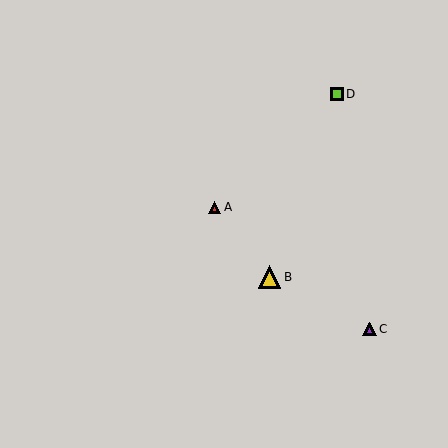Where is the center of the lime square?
The center of the lime square is at (337, 94).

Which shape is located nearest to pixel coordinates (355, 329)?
The purple triangle (labeled C) at (370, 329) is nearest to that location.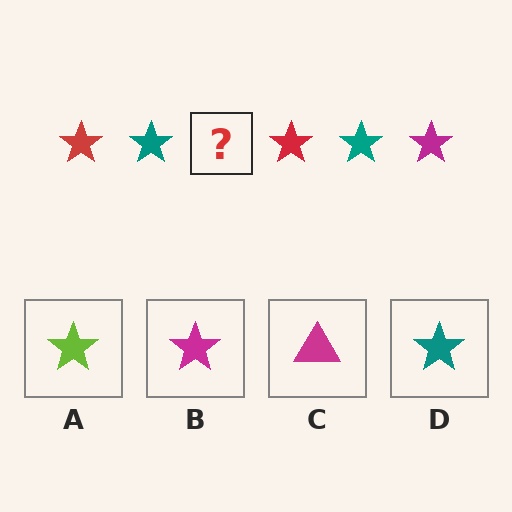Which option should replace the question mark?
Option B.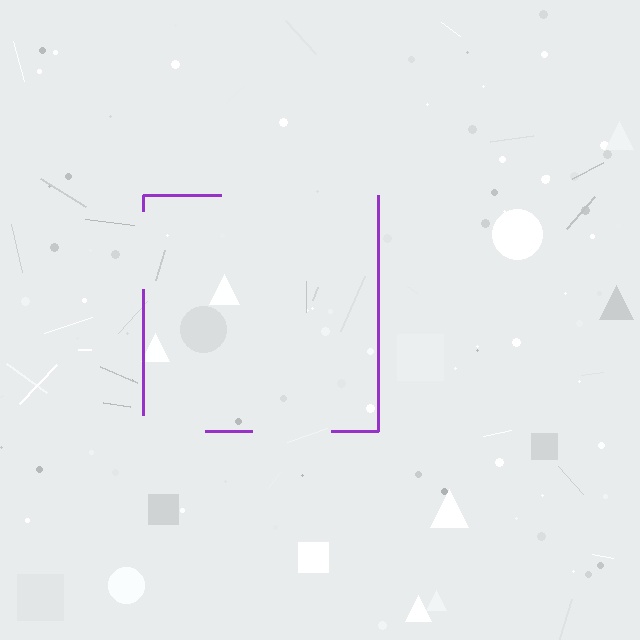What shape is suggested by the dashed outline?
The dashed outline suggests a square.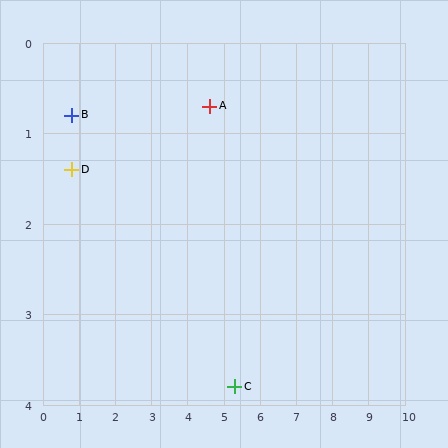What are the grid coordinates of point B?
Point B is at approximately (0.8, 0.8).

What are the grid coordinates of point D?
Point D is at approximately (0.8, 1.4).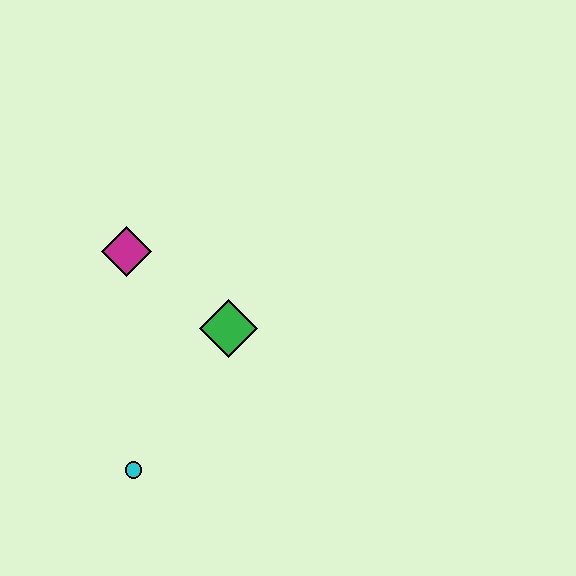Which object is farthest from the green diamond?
The cyan circle is farthest from the green diamond.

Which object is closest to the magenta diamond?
The green diamond is closest to the magenta diamond.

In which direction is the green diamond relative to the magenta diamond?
The green diamond is to the right of the magenta diamond.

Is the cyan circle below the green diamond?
Yes